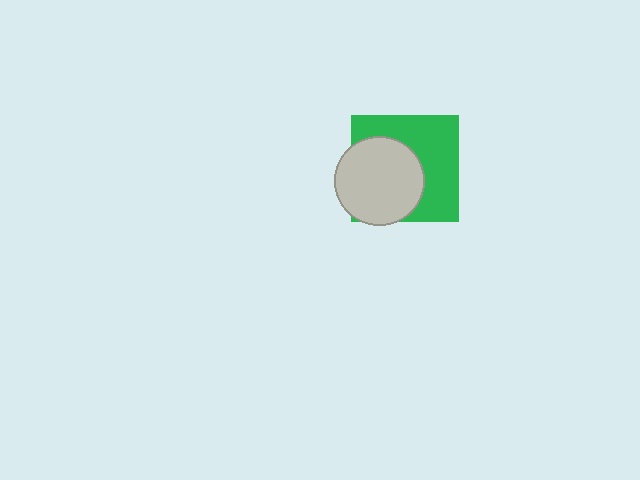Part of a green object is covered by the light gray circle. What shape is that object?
It is a square.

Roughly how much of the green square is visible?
About half of it is visible (roughly 52%).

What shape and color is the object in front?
The object in front is a light gray circle.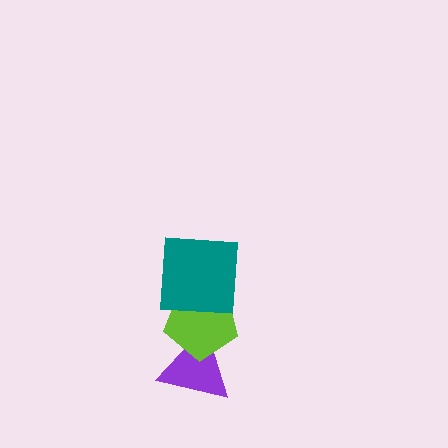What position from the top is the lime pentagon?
The lime pentagon is 2nd from the top.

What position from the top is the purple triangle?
The purple triangle is 3rd from the top.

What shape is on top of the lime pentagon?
The teal square is on top of the lime pentagon.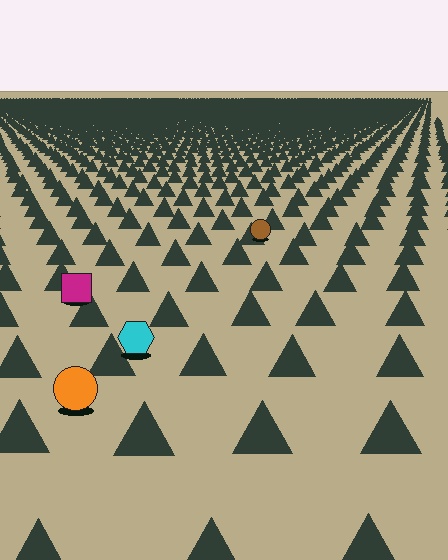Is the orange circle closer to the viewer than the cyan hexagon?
Yes. The orange circle is closer — you can tell from the texture gradient: the ground texture is coarser near it.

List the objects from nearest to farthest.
From nearest to farthest: the orange circle, the cyan hexagon, the magenta square, the brown circle.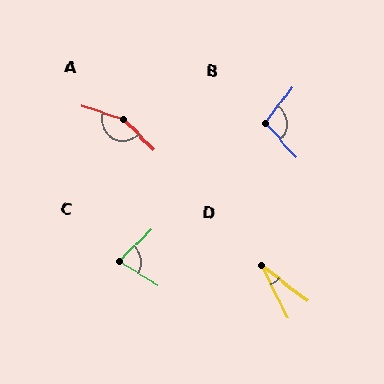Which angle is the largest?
A, at approximately 153 degrees.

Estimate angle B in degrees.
Approximately 100 degrees.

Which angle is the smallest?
D, at approximately 26 degrees.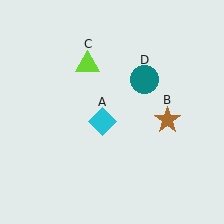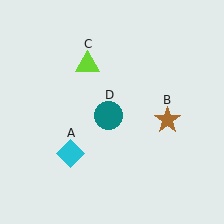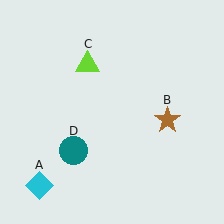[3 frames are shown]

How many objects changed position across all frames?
2 objects changed position: cyan diamond (object A), teal circle (object D).